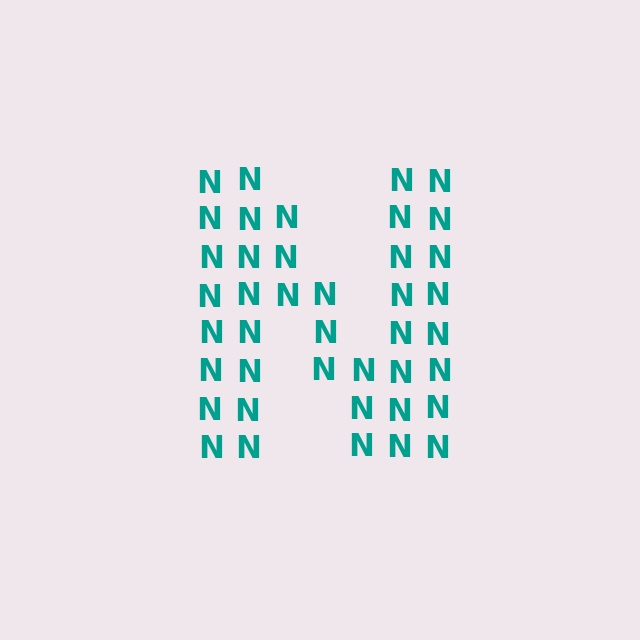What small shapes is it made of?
It is made of small letter N's.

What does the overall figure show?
The overall figure shows the letter N.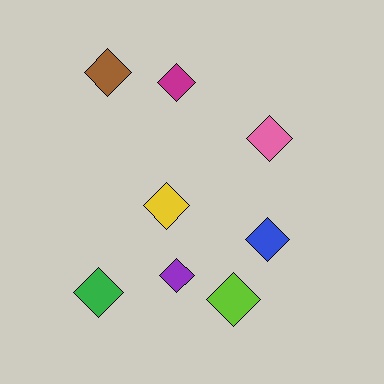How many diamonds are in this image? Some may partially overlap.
There are 8 diamonds.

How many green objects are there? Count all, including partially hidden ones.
There is 1 green object.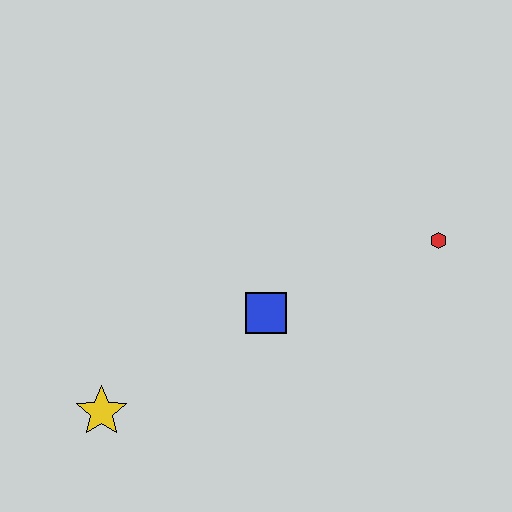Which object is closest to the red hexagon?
The blue square is closest to the red hexagon.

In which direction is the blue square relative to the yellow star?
The blue square is to the right of the yellow star.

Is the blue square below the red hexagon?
Yes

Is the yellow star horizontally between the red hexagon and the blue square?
No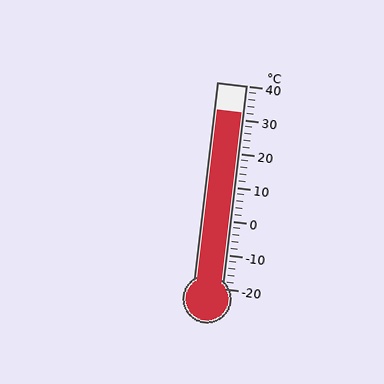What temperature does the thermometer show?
The thermometer shows approximately 32°C.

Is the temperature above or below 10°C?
The temperature is above 10°C.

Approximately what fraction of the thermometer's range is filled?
The thermometer is filled to approximately 85% of its range.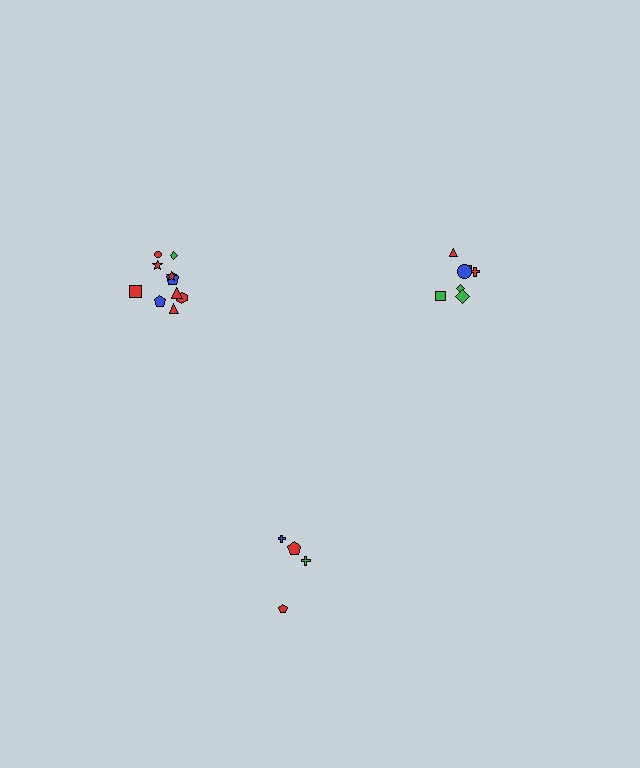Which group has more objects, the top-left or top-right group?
The top-left group.